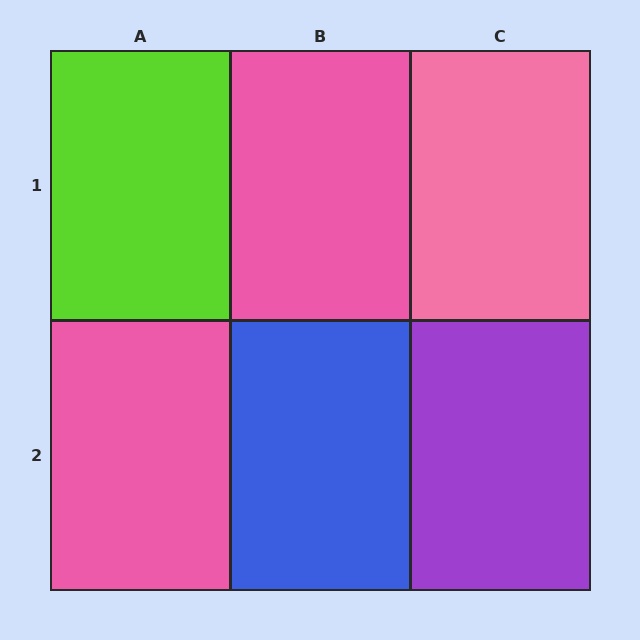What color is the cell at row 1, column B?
Pink.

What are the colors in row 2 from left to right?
Pink, blue, purple.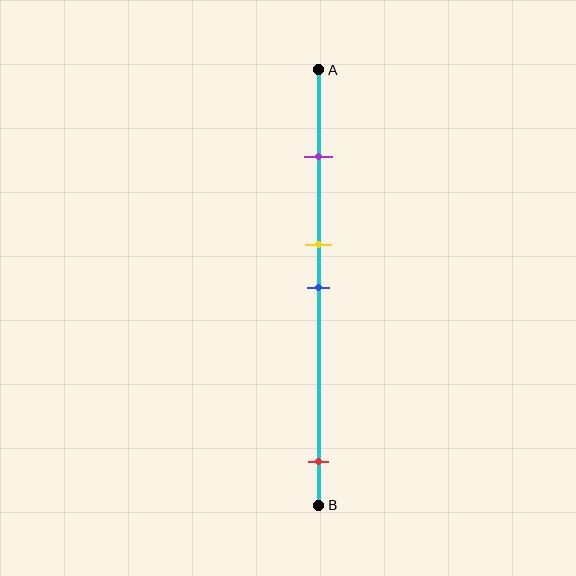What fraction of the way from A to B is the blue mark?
The blue mark is approximately 50% (0.5) of the way from A to B.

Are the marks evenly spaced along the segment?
No, the marks are not evenly spaced.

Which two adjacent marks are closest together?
The yellow and blue marks are the closest adjacent pair.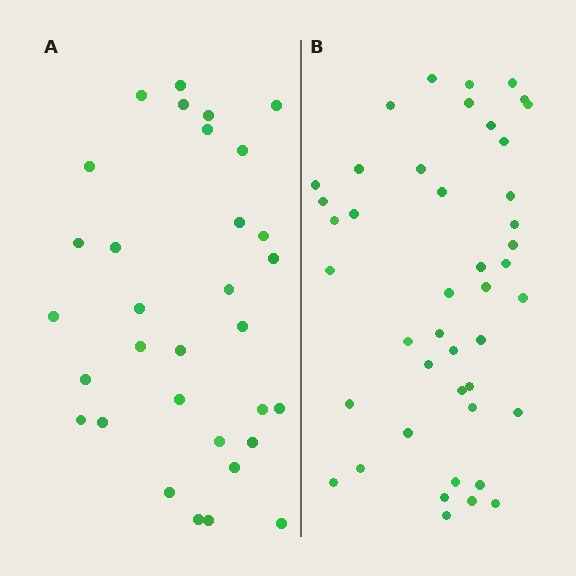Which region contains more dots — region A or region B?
Region B (the right region) has more dots.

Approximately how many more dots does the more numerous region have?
Region B has roughly 12 or so more dots than region A.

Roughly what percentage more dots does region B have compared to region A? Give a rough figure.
About 40% more.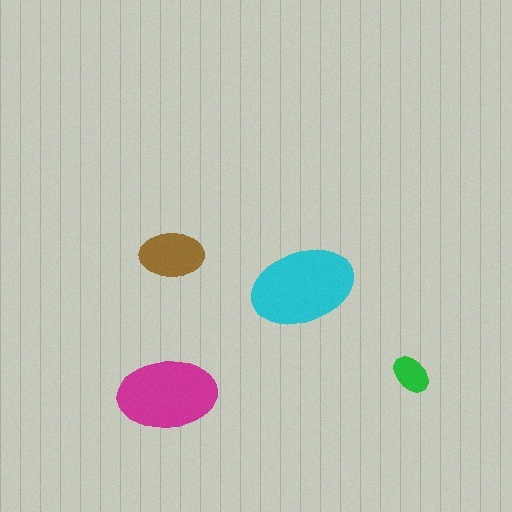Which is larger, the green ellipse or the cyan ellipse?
The cyan one.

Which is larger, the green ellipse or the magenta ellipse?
The magenta one.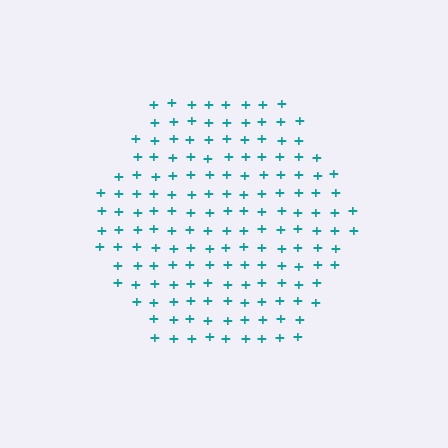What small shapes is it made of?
It is made of small plus signs.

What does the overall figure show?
The overall figure shows a hexagon.